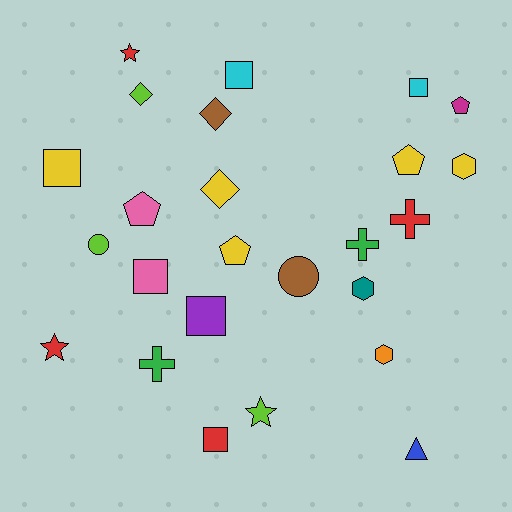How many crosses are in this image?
There are 3 crosses.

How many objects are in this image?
There are 25 objects.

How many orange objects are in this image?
There is 1 orange object.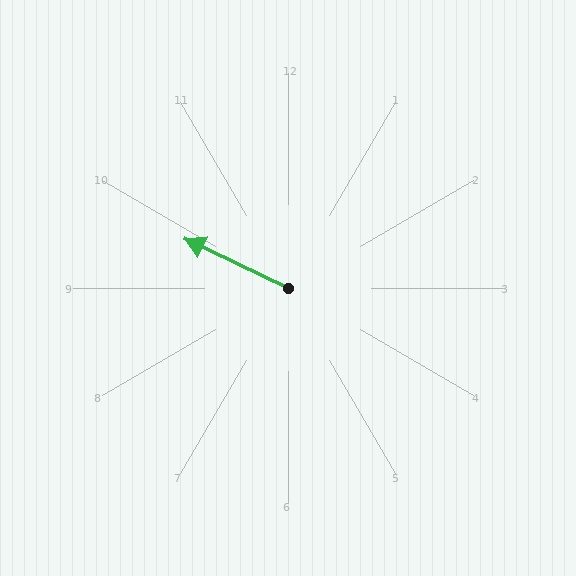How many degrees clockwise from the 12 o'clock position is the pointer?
Approximately 296 degrees.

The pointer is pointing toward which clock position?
Roughly 10 o'clock.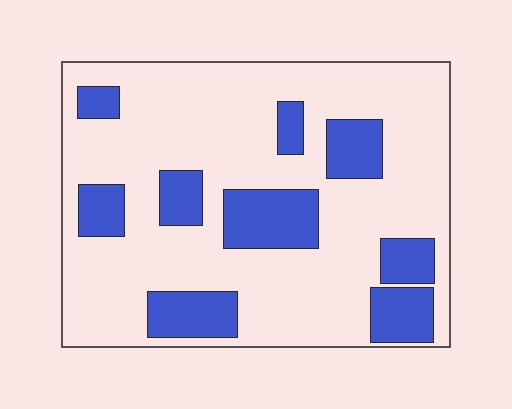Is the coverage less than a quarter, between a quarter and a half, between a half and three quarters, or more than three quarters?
Less than a quarter.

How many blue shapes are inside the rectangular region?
9.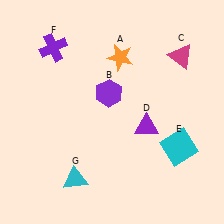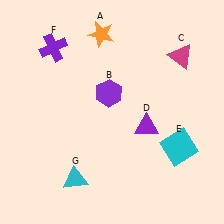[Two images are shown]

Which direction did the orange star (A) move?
The orange star (A) moved up.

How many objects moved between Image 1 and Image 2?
1 object moved between the two images.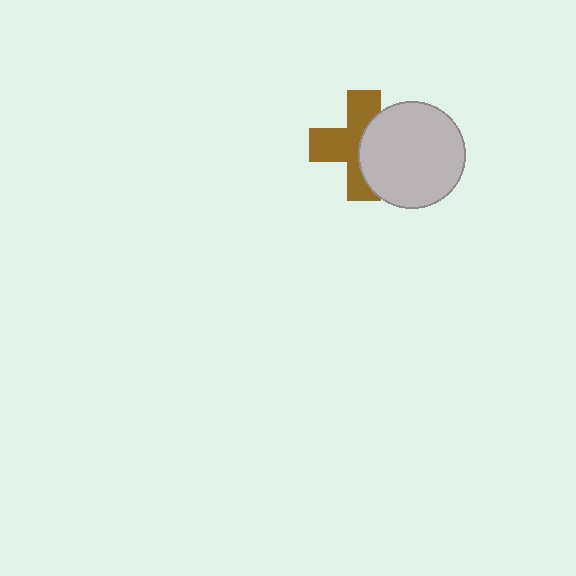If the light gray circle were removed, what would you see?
You would see the complete brown cross.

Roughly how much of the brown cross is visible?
About half of it is visible (roughly 57%).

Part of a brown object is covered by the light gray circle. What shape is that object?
It is a cross.